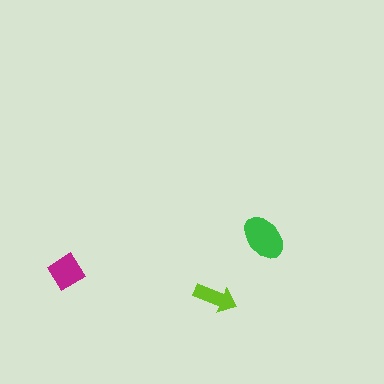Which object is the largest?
The green ellipse.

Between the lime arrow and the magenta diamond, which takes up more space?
The magenta diamond.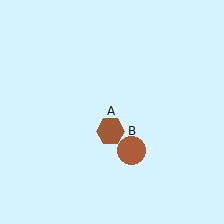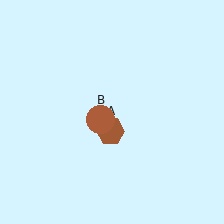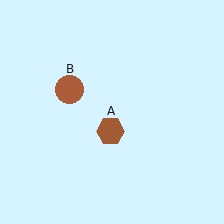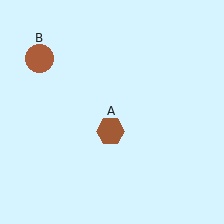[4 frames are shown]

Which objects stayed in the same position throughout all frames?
Brown hexagon (object A) remained stationary.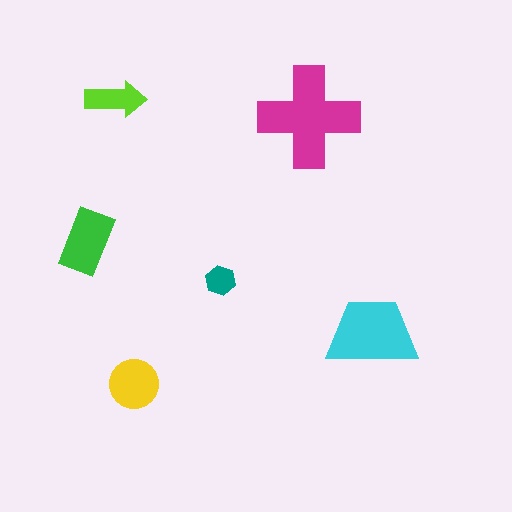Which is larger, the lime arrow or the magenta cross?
The magenta cross.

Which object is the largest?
The magenta cross.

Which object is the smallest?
The teal hexagon.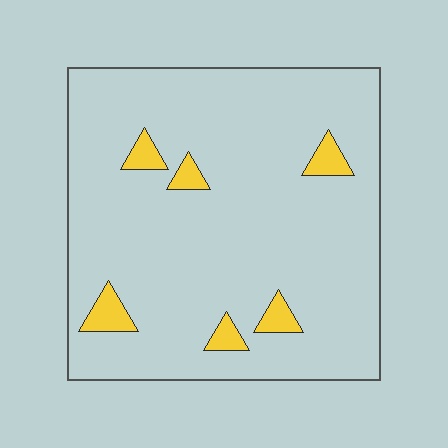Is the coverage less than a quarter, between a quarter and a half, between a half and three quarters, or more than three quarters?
Less than a quarter.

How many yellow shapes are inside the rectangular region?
6.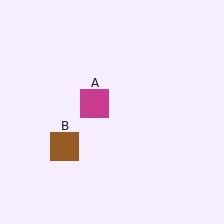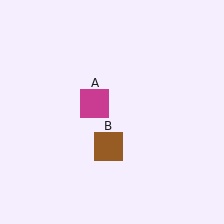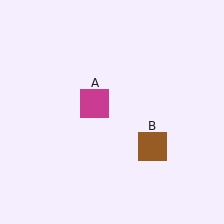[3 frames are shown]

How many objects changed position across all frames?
1 object changed position: brown square (object B).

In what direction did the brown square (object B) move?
The brown square (object B) moved right.